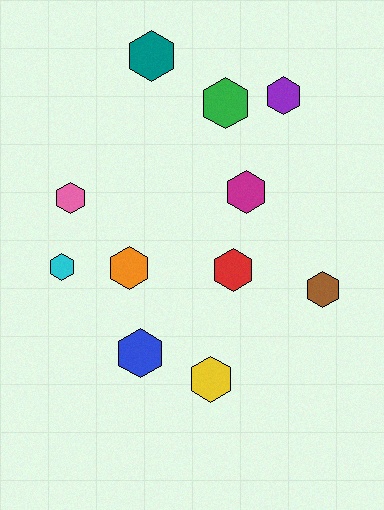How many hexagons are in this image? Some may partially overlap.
There are 11 hexagons.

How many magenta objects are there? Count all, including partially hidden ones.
There is 1 magenta object.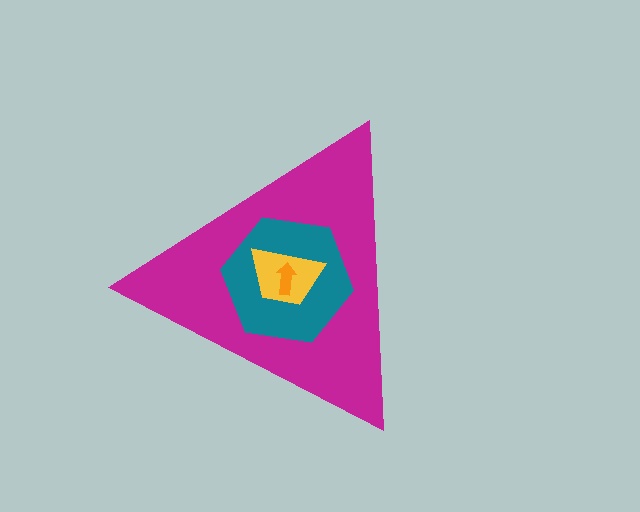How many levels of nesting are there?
4.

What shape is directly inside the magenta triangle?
The teal hexagon.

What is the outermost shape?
The magenta triangle.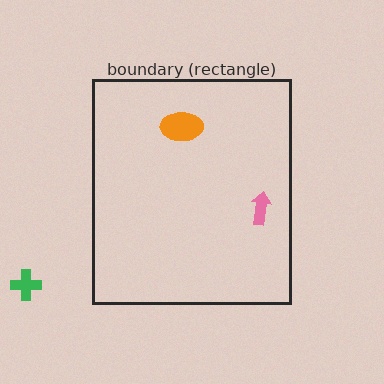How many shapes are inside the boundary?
2 inside, 1 outside.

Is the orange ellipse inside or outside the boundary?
Inside.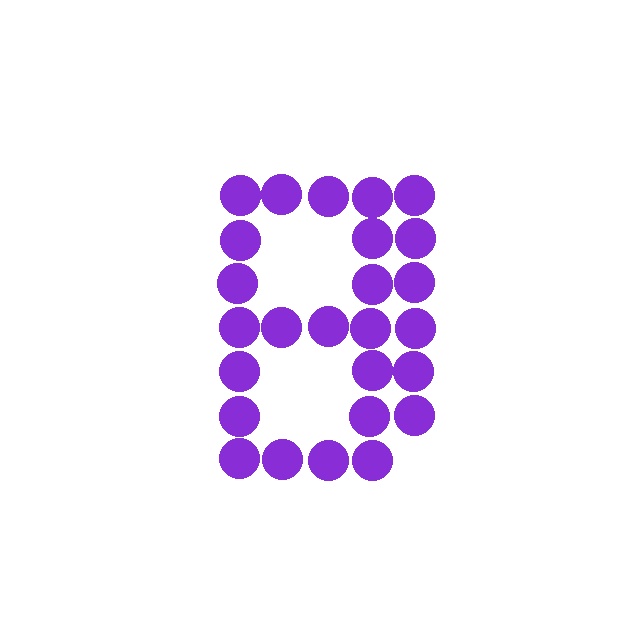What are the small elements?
The small elements are circles.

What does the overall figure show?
The overall figure shows the letter B.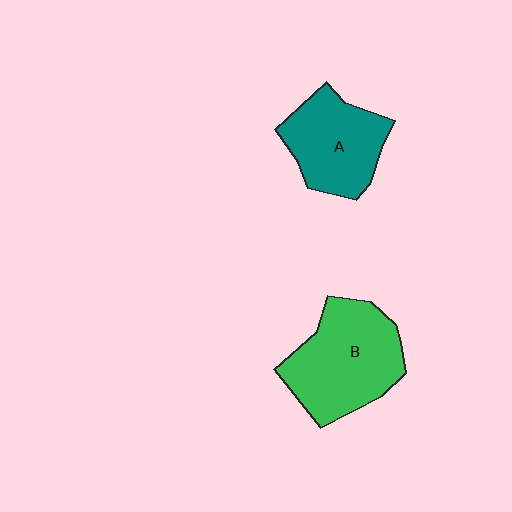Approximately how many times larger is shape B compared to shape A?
Approximately 1.3 times.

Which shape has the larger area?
Shape B (green).